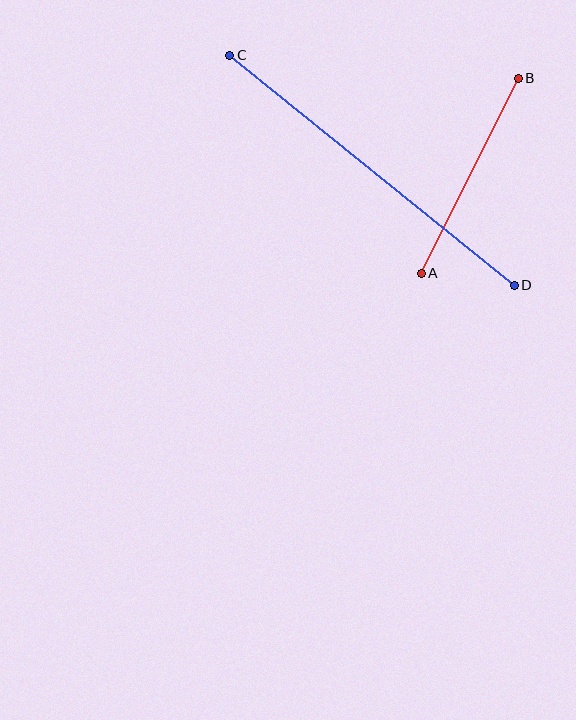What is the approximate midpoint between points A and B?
The midpoint is at approximately (470, 176) pixels.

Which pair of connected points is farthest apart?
Points C and D are farthest apart.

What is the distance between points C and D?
The distance is approximately 366 pixels.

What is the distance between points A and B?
The distance is approximately 218 pixels.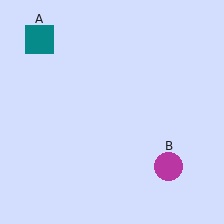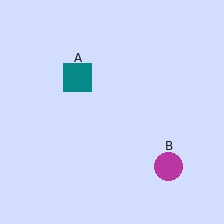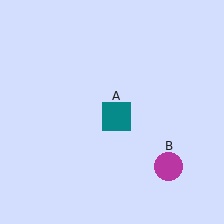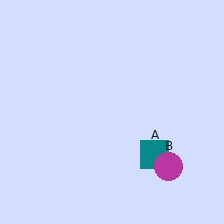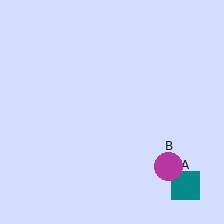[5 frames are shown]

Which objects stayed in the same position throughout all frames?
Magenta circle (object B) remained stationary.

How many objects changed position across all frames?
1 object changed position: teal square (object A).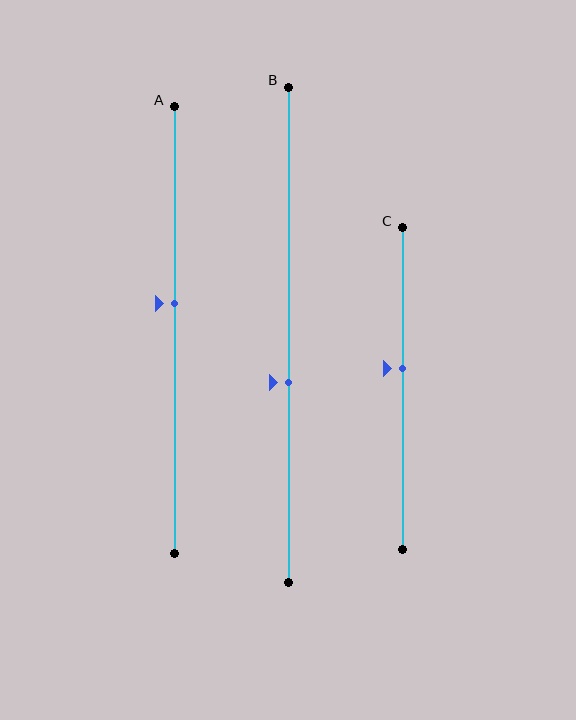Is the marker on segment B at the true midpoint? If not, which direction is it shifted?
No, the marker on segment B is shifted downward by about 10% of the segment length.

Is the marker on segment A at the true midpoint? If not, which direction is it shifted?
No, the marker on segment A is shifted upward by about 6% of the segment length.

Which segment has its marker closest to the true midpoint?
Segment A has its marker closest to the true midpoint.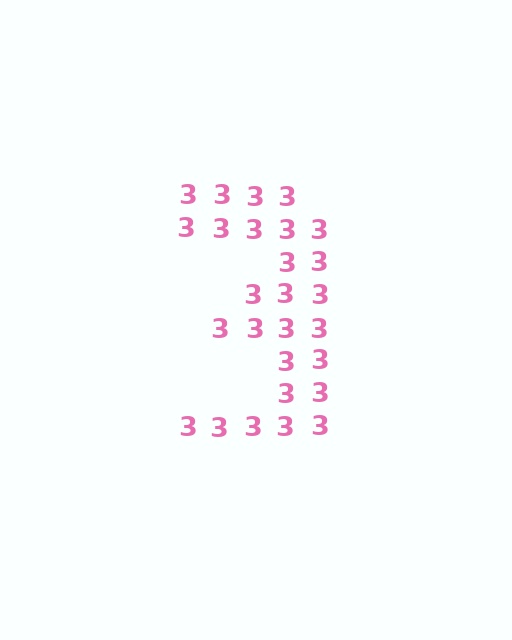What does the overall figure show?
The overall figure shows the digit 3.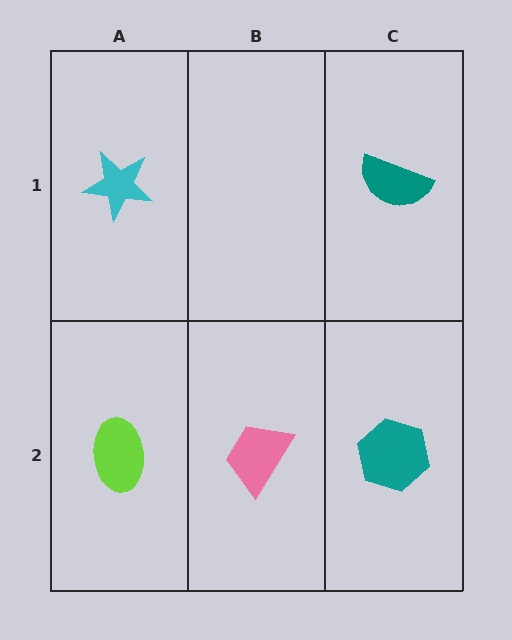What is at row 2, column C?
A teal hexagon.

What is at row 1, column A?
A cyan star.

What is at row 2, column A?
A lime ellipse.